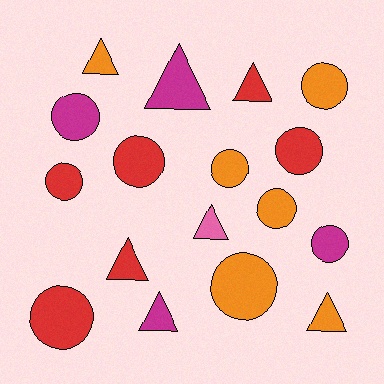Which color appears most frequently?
Red, with 6 objects.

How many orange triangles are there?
There are 2 orange triangles.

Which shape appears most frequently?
Circle, with 10 objects.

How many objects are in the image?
There are 17 objects.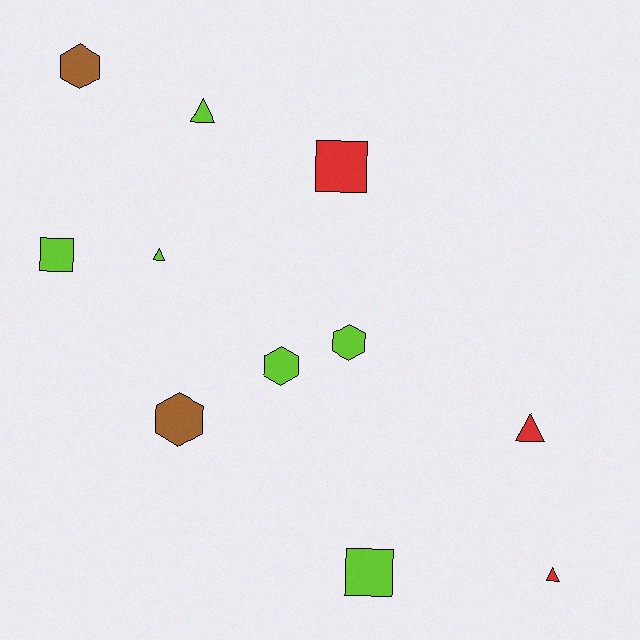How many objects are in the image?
There are 11 objects.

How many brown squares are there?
There are no brown squares.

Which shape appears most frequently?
Triangle, with 4 objects.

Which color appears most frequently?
Lime, with 6 objects.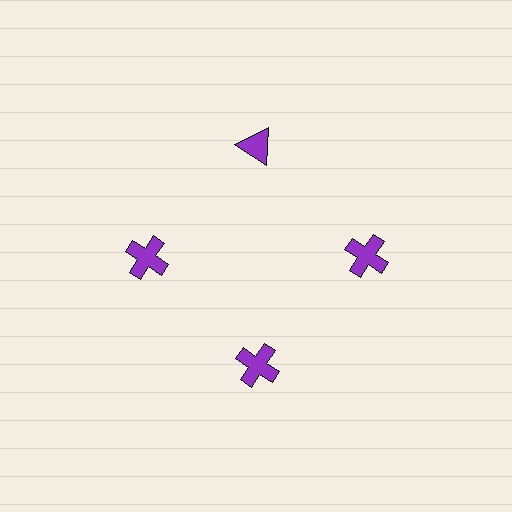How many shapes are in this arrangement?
There are 4 shapes arranged in a ring pattern.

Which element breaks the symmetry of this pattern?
The purple triangle at roughly the 12 o'clock position breaks the symmetry. All other shapes are purple crosses.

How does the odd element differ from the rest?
It has a different shape: triangle instead of cross.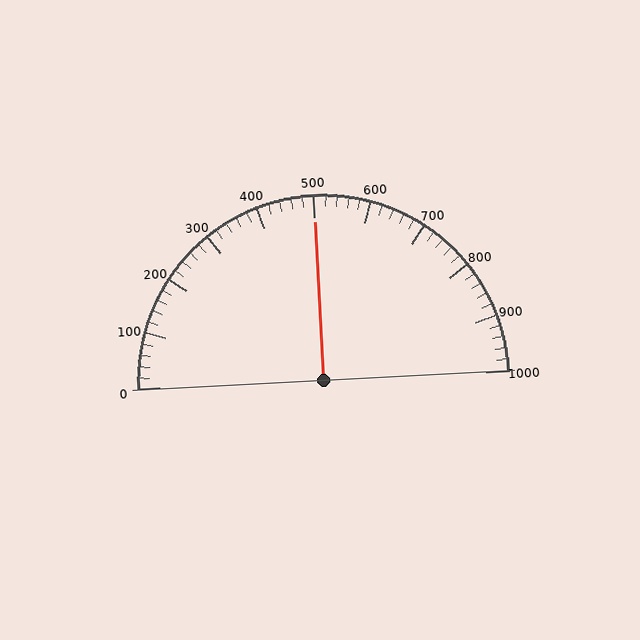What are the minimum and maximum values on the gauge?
The gauge ranges from 0 to 1000.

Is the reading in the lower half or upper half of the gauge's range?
The reading is in the upper half of the range (0 to 1000).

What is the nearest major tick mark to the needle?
The nearest major tick mark is 500.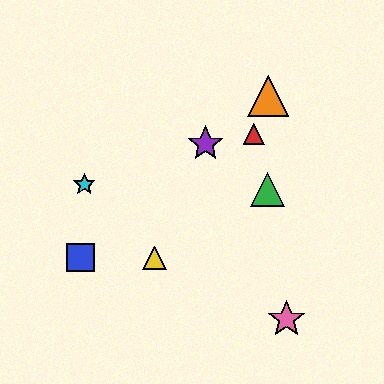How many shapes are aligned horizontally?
2 shapes (the blue square, the yellow triangle) are aligned horizontally.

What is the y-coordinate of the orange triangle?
The orange triangle is at y≈96.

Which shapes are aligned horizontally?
The blue square, the yellow triangle are aligned horizontally.